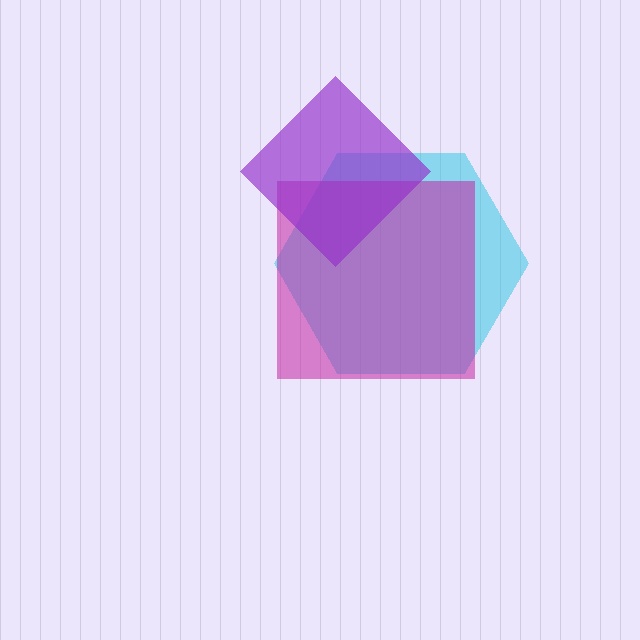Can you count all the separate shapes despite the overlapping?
Yes, there are 3 separate shapes.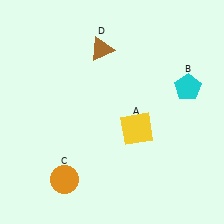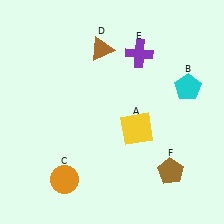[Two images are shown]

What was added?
A purple cross (E), a brown pentagon (F) were added in Image 2.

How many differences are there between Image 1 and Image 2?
There are 2 differences between the two images.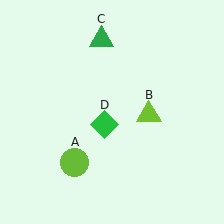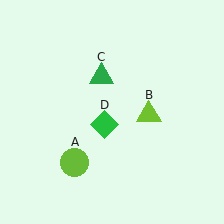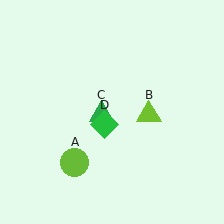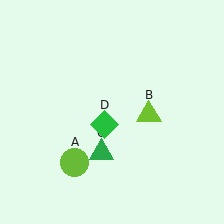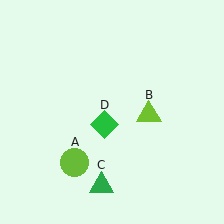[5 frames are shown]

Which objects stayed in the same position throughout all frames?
Lime circle (object A) and lime triangle (object B) and green diamond (object D) remained stationary.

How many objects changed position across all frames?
1 object changed position: green triangle (object C).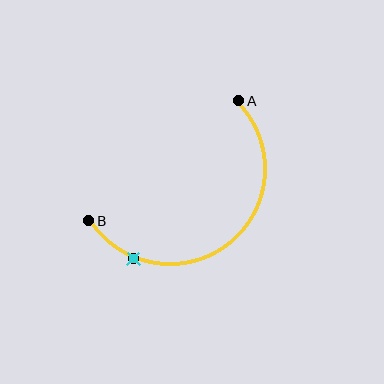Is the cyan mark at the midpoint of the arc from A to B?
No. The cyan mark lies on the arc but is closer to endpoint B. The arc midpoint would be at the point on the curve equidistant along the arc from both A and B.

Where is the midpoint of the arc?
The arc midpoint is the point on the curve farthest from the straight line joining A and B. It sits below and to the right of that line.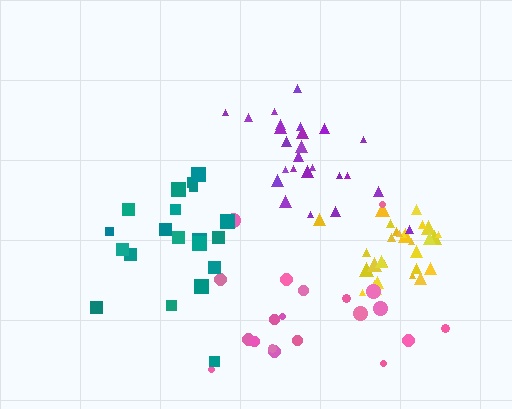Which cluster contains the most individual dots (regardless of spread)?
Yellow (28).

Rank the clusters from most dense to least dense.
yellow, purple, teal, pink.